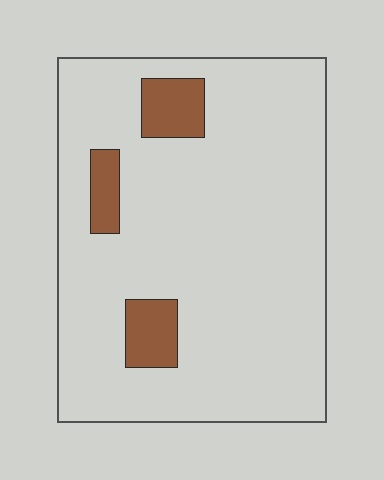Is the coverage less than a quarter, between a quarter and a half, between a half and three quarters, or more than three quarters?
Less than a quarter.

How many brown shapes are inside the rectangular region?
3.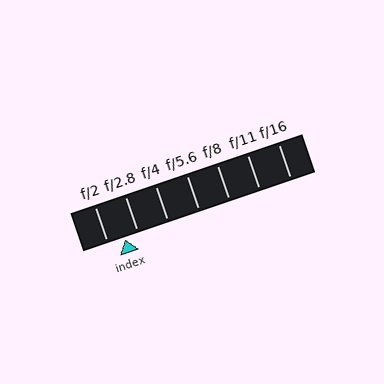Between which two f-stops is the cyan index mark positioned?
The index mark is between f/2 and f/2.8.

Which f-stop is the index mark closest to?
The index mark is closest to f/2.8.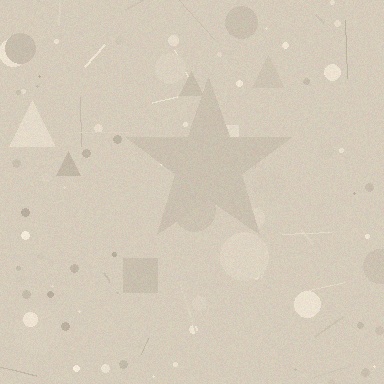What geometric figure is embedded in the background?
A star is embedded in the background.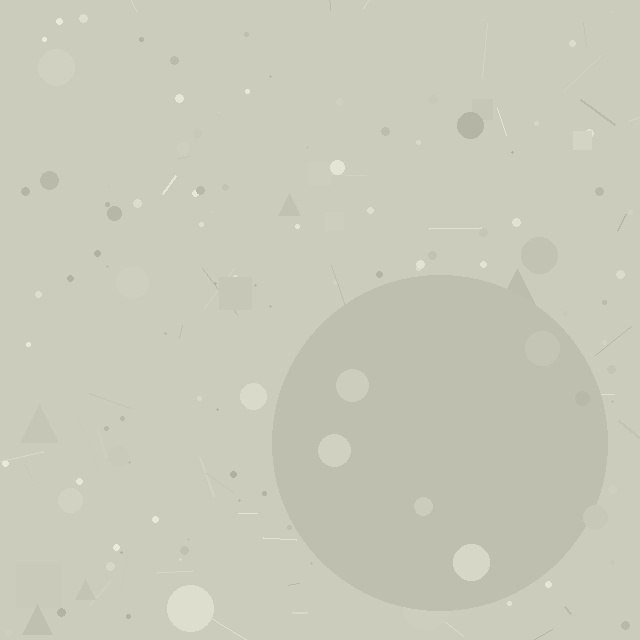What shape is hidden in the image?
A circle is hidden in the image.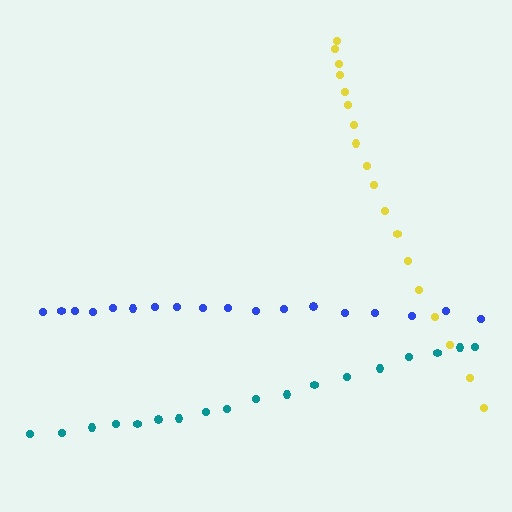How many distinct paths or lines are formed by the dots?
There are 3 distinct paths.